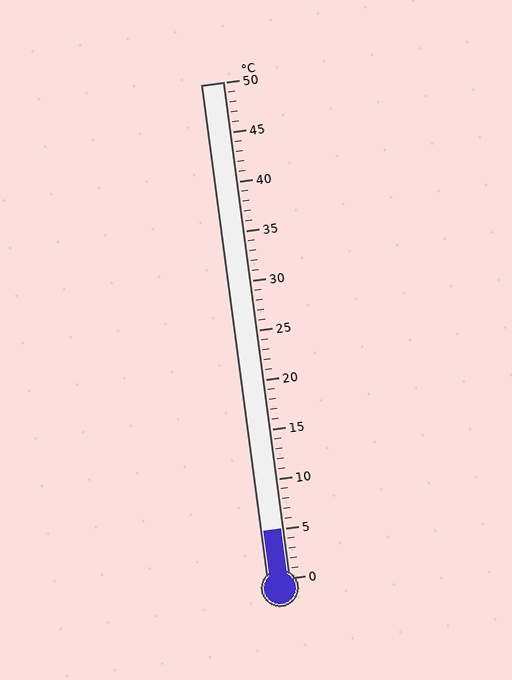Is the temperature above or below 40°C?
The temperature is below 40°C.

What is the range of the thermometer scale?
The thermometer scale ranges from 0°C to 50°C.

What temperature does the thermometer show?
The thermometer shows approximately 5°C.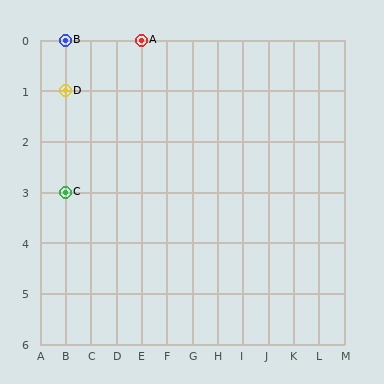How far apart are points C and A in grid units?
Points C and A are 3 columns and 3 rows apart (about 4.2 grid units diagonally).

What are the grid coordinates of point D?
Point D is at grid coordinates (B, 1).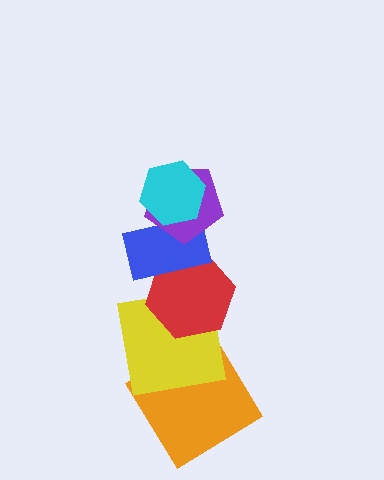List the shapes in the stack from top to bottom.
From top to bottom: the cyan hexagon, the purple pentagon, the blue rectangle, the red hexagon, the yellow square, the orange diamond.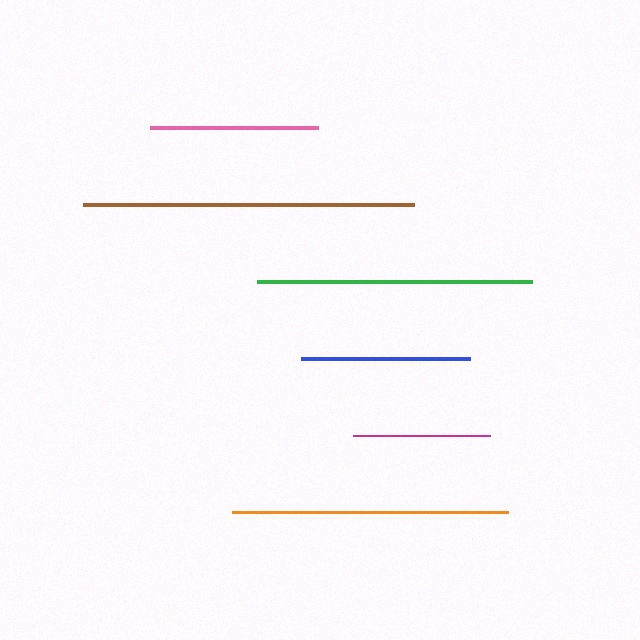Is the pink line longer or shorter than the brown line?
The brown line is longer than the pink line.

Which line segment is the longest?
The brown line is the longest at approximately 330 pixels.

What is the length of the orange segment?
The orange segment is approximately 275 pixels long.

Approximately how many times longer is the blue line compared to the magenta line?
The blue line is approximately 1.2 times the length of the magenta line.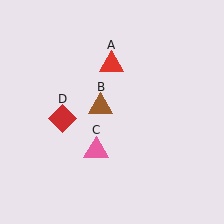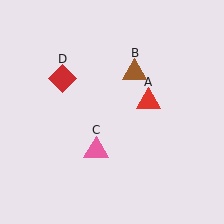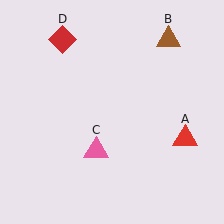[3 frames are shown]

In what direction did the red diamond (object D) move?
The red diamond (object D) moved up.